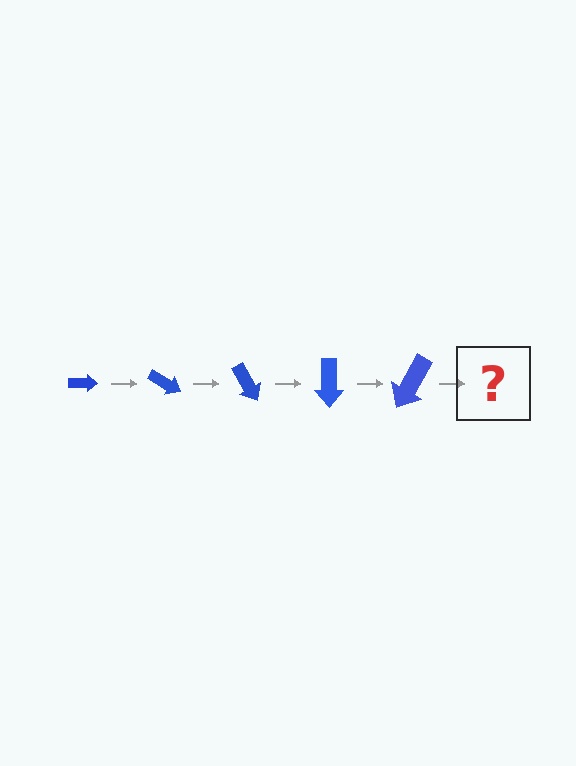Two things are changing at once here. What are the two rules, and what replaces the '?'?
The two rules are that the arrow grows larger each step and it rotates 30 degrees each step. The '?' should be an arrow, larger than the previous one and rotated 150 degrees from the start.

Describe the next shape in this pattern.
It should be an arrow, larger than the previous one and rotated 150 degrees from the start.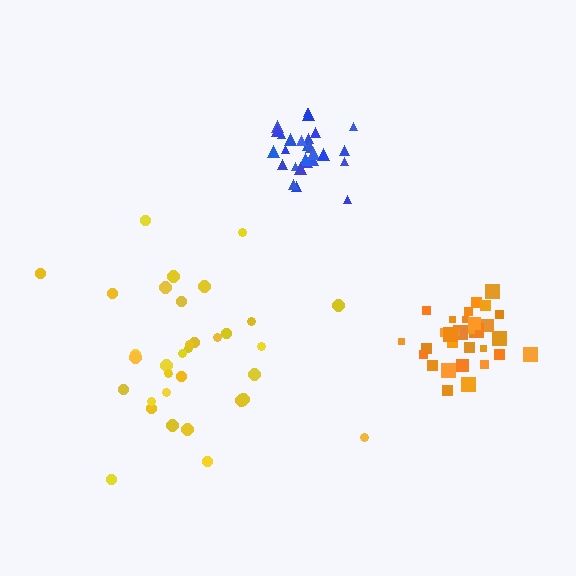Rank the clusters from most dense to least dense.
orange, blue, yellow.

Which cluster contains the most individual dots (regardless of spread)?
Yellow (34).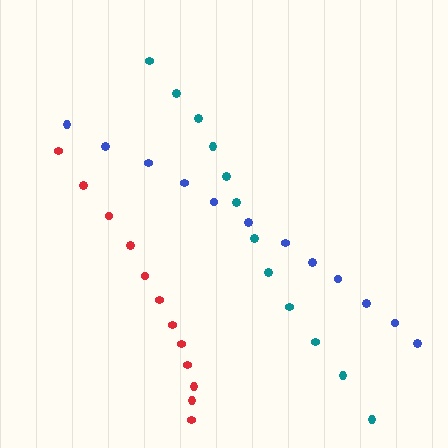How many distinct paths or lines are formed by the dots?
There are 3 distinct paths.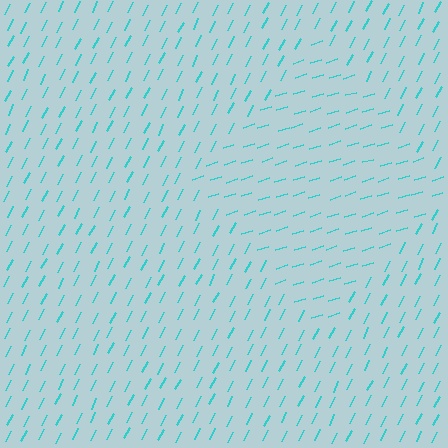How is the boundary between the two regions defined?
The boundary is defined purely by a change in line orientation (approximately 45 degrees difference). All lines are the same color and thickness.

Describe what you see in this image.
The image is filled with small cyan line segments. A diamond region in the image has lines oriented differently from the surrounding lines, creating a visible texture boundary.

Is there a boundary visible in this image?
Yes, there is a texture boundary formed by a change in line orientation.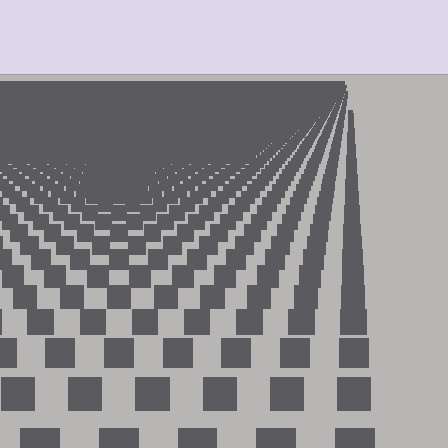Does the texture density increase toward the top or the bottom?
Density increases toward the top.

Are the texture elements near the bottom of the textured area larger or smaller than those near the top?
Larger. Near the bottom, elements are closer to the viewer and appear at a bigger on-screen size.